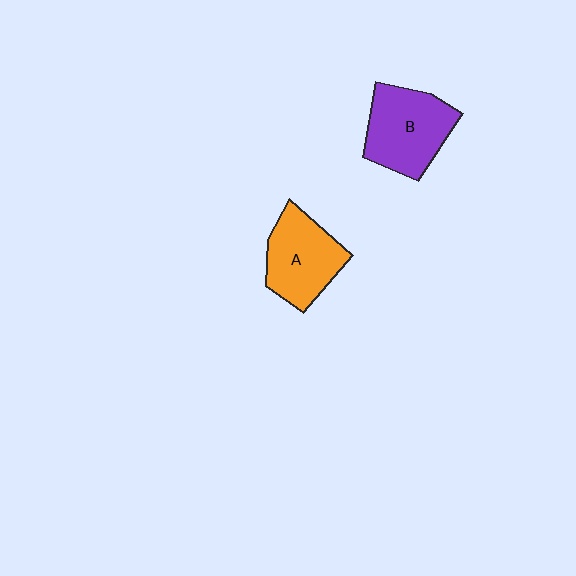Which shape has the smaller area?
Shape A (orange).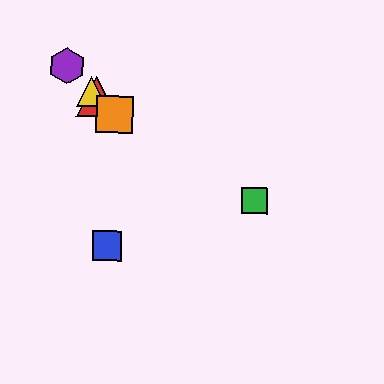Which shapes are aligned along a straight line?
The red triangle, the yellow triangle, the purple hexagon, the orange square are aligned along a straight line.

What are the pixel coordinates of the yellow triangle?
The yellow triangle is at (91, 91).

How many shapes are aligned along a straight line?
4 shapes (the red triangle, the yellow triangle, the purple hexagon, the orange square) are aligned along a straight line.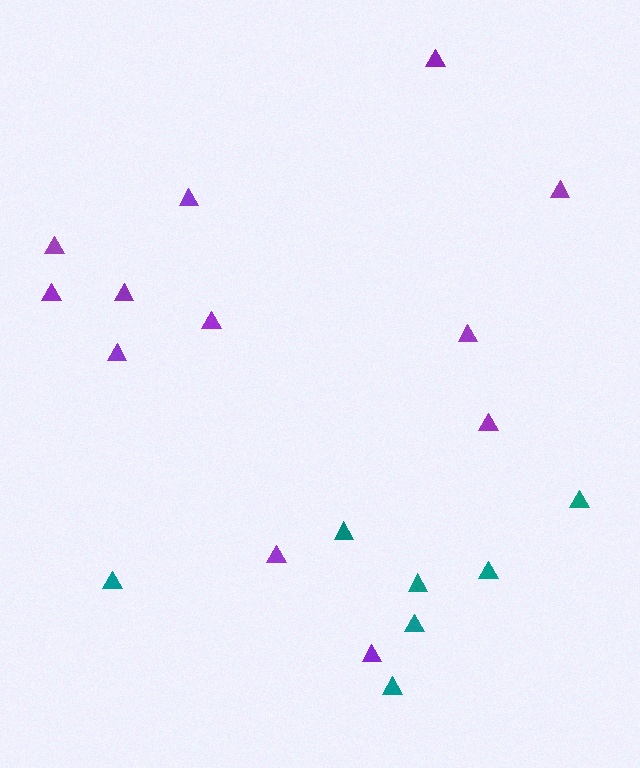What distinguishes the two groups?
There are 2 groups: one group of purple triangles (12) and one group of teal triangles (7).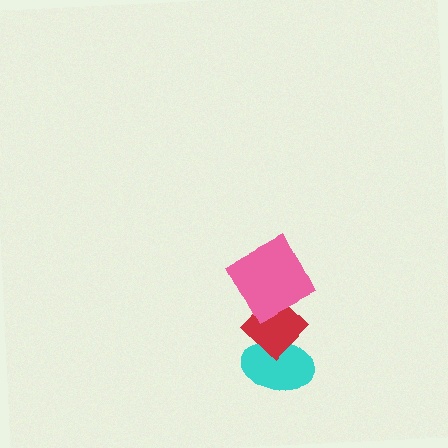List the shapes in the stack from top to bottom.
From top to bottom: the pink square, the red diamond, the cyan ellipse.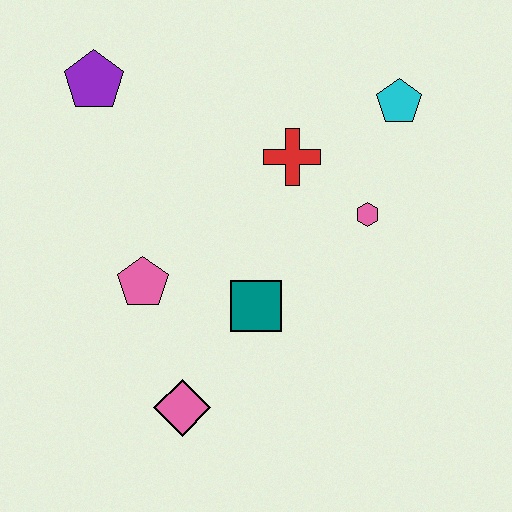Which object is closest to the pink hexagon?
The red cross is closest to the pink hexagon.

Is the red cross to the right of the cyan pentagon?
No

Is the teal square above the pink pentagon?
No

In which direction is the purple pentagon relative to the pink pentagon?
The purple pentagon is above the pink pentagon.